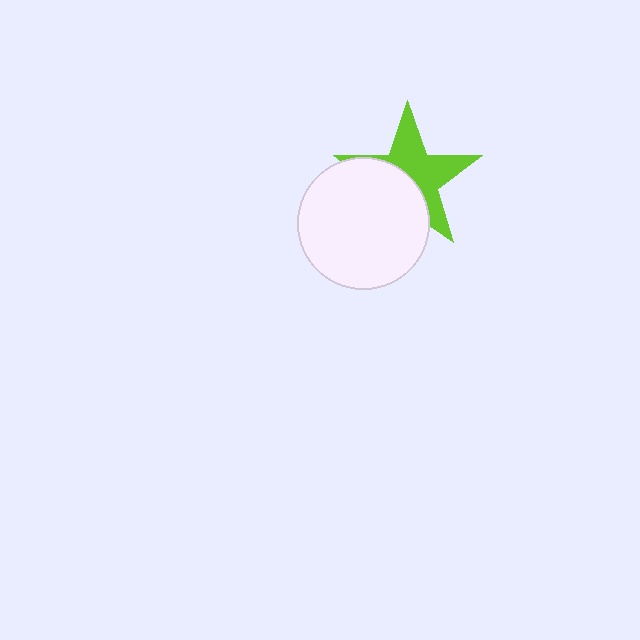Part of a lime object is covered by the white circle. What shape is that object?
It is a star.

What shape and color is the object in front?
The object in front is a white circle.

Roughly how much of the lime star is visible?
About half of it is visible (roughly 54%).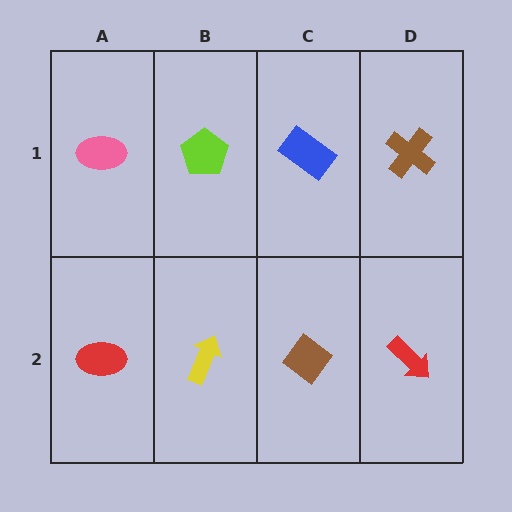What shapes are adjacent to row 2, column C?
A blue rectangle (row 1, column C), a yellow arrow (row 2, column B), a red arrow (row 2, column D).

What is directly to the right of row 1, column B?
A blue rectangle.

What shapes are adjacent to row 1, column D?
A red arrow (row 2, column D), a blue rectangle (row 1, column C).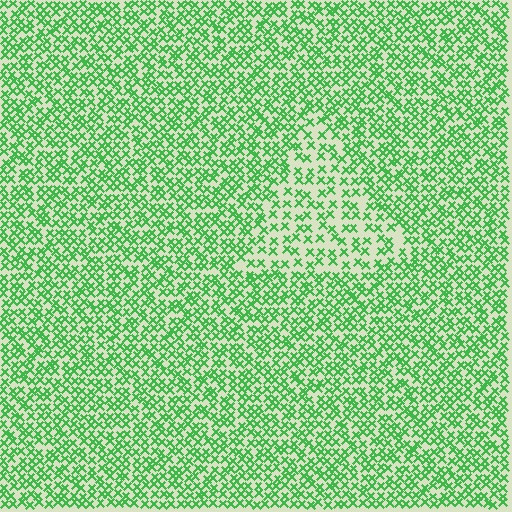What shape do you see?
I see a triangle.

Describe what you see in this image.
The image contains small green elements arranged at two different densities. A triangle-shaped region is visible where the elements are less densely packed than the surrounding area.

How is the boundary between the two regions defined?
The boundary is defined by a change in element density (approximately 1.8x ratio). All elements are the same color, size, and shape.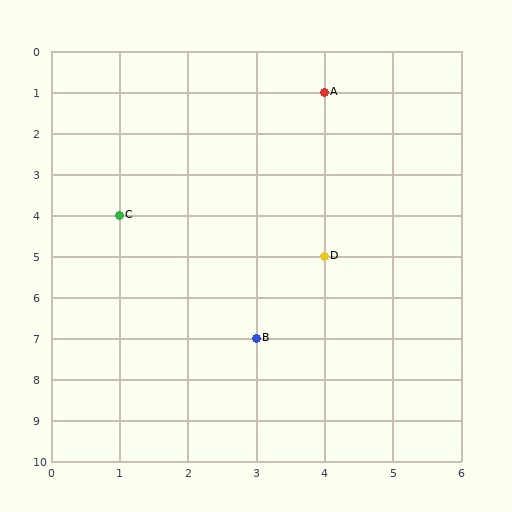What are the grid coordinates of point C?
Point C is at grid coordinates (1, 4).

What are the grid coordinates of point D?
Point D is at grid coordinates (4, 5).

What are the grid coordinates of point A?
Point A is at grid coordinates (4, 1).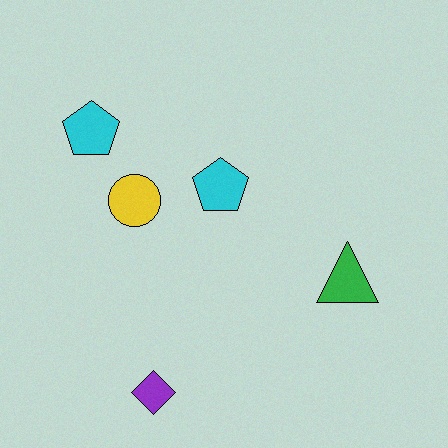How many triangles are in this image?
There is 1 triangle.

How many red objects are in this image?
There are no red objects.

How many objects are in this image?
There are 5 objects.